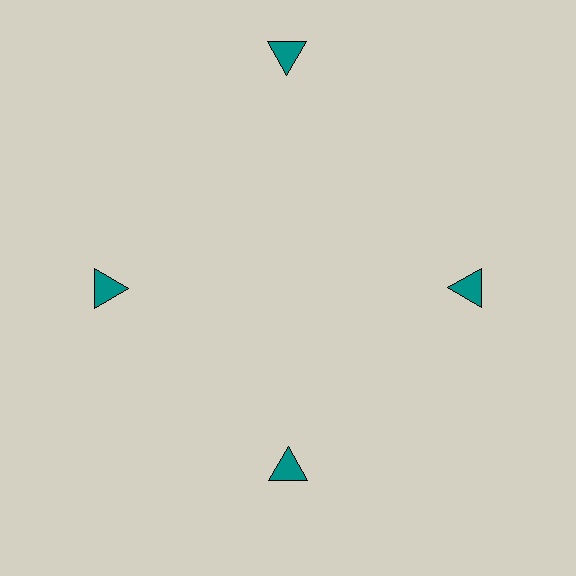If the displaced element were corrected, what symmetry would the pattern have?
It would have 4-fold rotational symmetry — the pattern would map onto itself every 90 degrees.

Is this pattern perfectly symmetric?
No. The 4 teal triangles are arranged in a ring, but one element near the 12 o'clock position is pushed outward from the center, breaking the 4-fold rotational symmetry.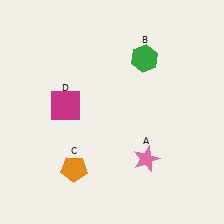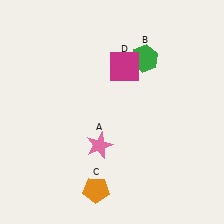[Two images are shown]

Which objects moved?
The objects that moved are: the pink star (A), the orange pentagon (C), the magenta square (D).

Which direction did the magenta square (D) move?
The magenta square (D) moved right.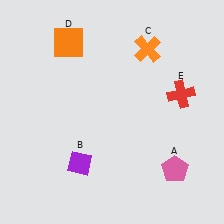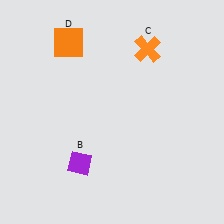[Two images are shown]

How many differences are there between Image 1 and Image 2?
There are 2 differences between the two images.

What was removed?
The red cross (E), the pink pentagon (A) were removed in Image 2.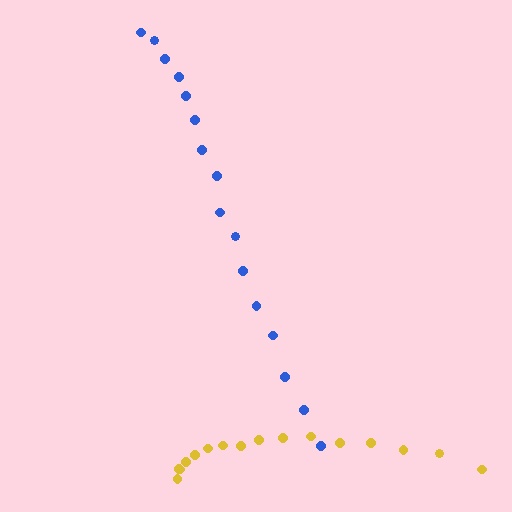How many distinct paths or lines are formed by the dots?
There are 2 distinct paths.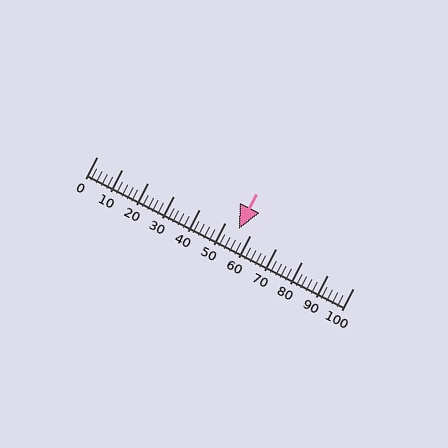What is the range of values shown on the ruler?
The ruler shows values from 0 to 100.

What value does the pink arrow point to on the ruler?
The pink arrow points to approximately 56.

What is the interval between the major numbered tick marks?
The major tick marks are spaced 10 units apart.